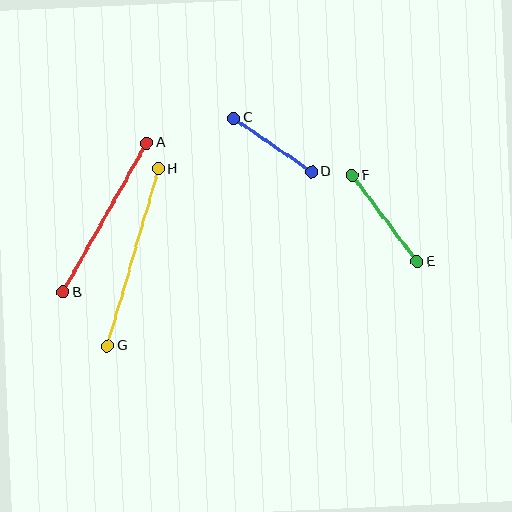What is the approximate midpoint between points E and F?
The midpoint is at approximately (385, 219) pixels.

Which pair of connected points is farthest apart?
Points G and H are farthest apart.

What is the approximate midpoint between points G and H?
The midpoint is at approximately (133, 257) pixels.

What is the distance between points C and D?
The distance is approximately 95 pixels.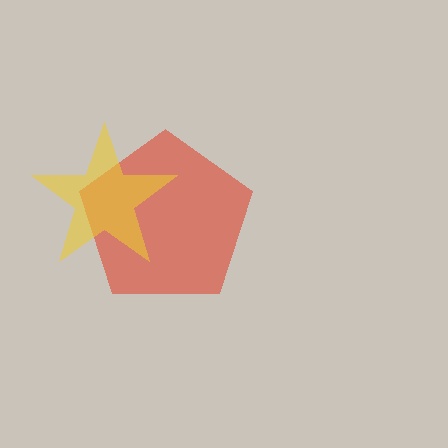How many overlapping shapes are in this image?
There are 2 overlapping shapes in the image.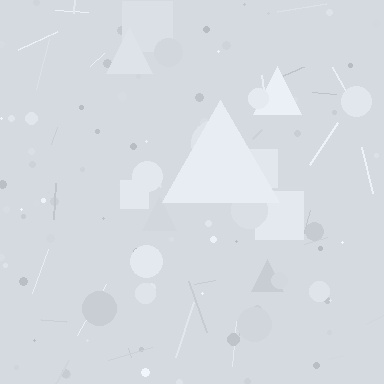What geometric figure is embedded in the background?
A triangle is embedded in the background.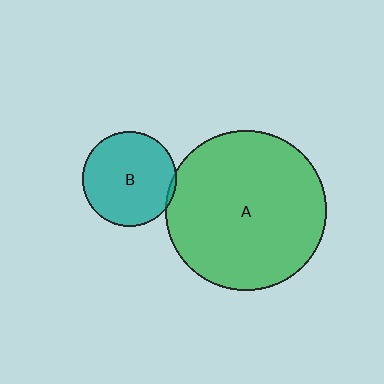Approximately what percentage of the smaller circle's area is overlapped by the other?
Approximately 5%.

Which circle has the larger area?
Circle A (green).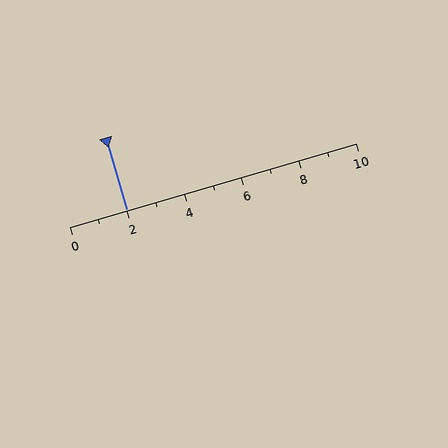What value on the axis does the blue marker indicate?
The marker indicates approximately 2.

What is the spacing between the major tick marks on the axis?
The major ticks are spaced 2 apart.